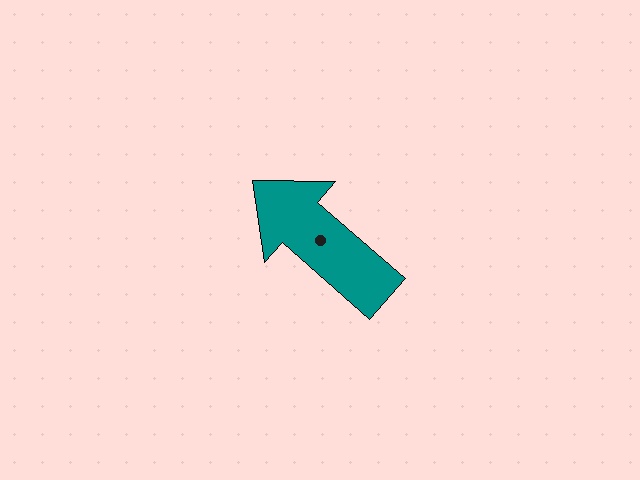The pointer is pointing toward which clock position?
Roughly 10 o'clock.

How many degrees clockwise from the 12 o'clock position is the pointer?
Approximately 311 degrees.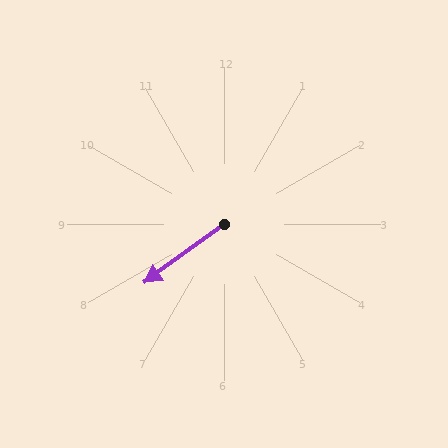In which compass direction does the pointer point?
Southwest.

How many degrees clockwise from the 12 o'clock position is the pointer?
Approximately 234 degrees.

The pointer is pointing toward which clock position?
Roughly 8 o'clock.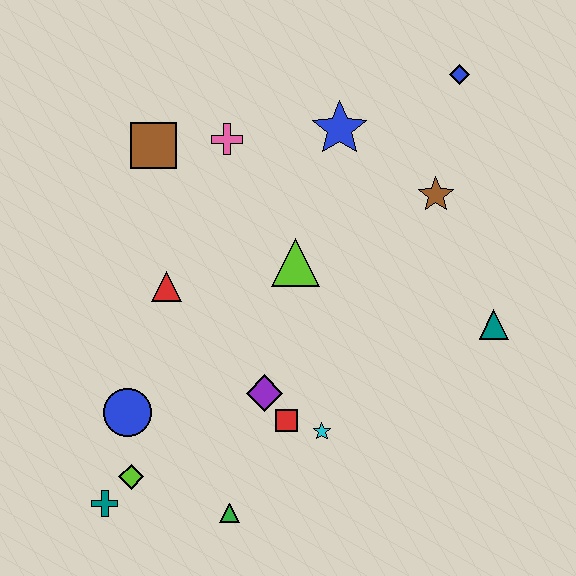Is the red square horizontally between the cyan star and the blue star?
No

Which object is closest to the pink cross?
The brown square is closest to the pink cross.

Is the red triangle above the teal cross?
Yes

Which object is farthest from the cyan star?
The blue diamond is farthest from the cyan star.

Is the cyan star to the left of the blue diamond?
Yes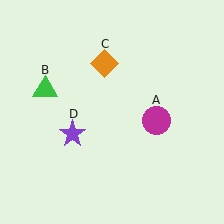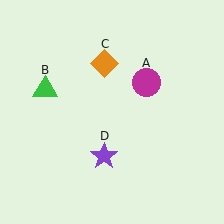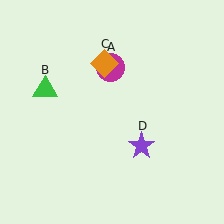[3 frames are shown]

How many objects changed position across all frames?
2 objects changed position: magenta circle (object A), purple star (object D).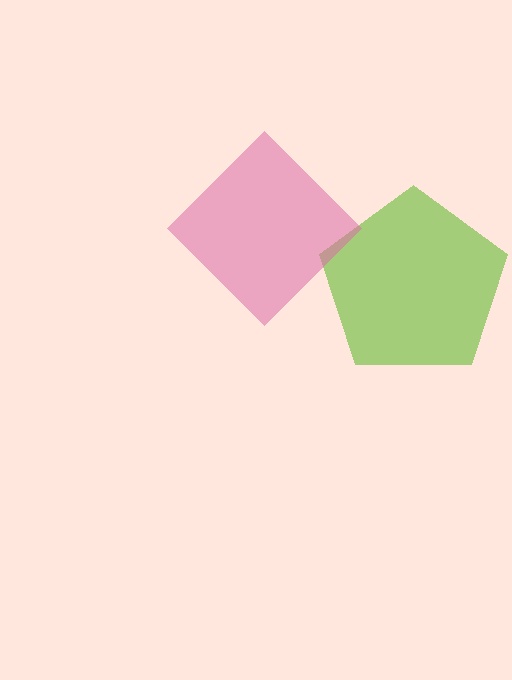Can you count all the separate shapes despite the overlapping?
Yes, there are 2 separate shapes.